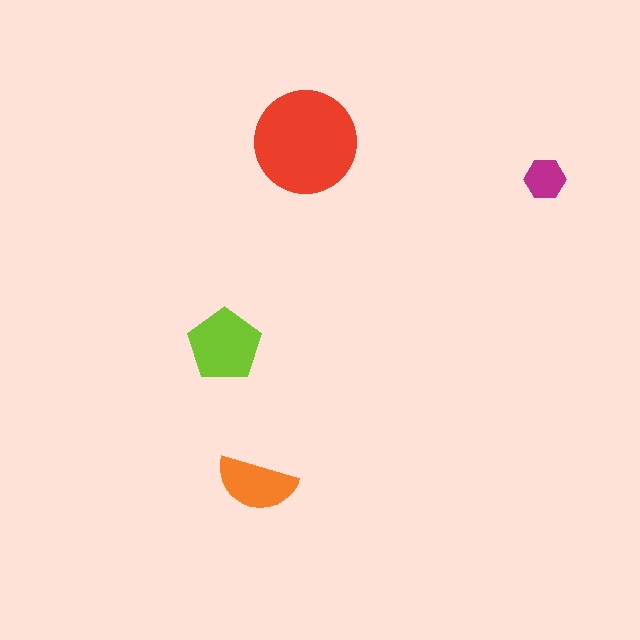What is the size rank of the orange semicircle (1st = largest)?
3rd.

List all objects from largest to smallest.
The red circle, the lime pentagon, the orange semicircle, the magenta hexagon.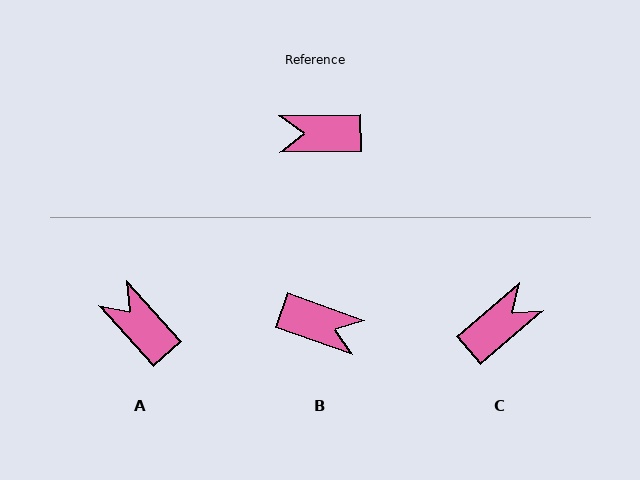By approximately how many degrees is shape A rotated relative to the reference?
Approximately 49 degrees clockwise.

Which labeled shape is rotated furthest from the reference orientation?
B, about 159 degrees away.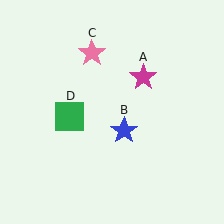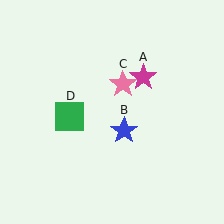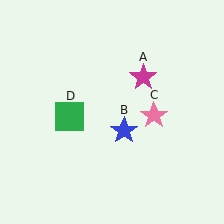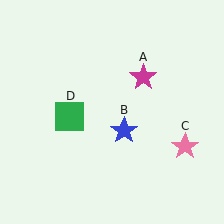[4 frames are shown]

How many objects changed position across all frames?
1 object changed position: pink star (object C).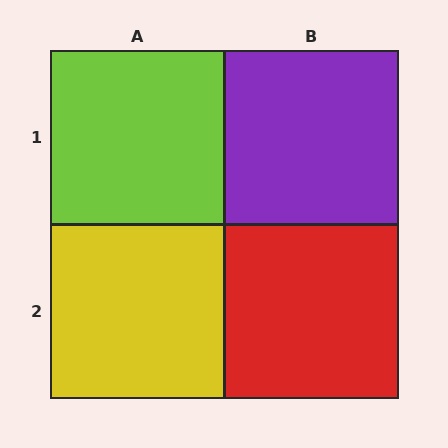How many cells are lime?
1 cell is lime.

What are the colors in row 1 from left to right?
Lime, purple.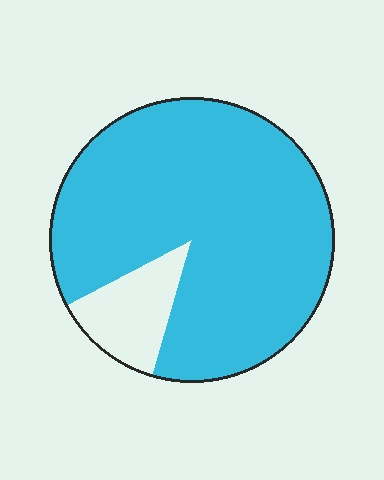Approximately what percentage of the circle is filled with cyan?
Approximately 85%.